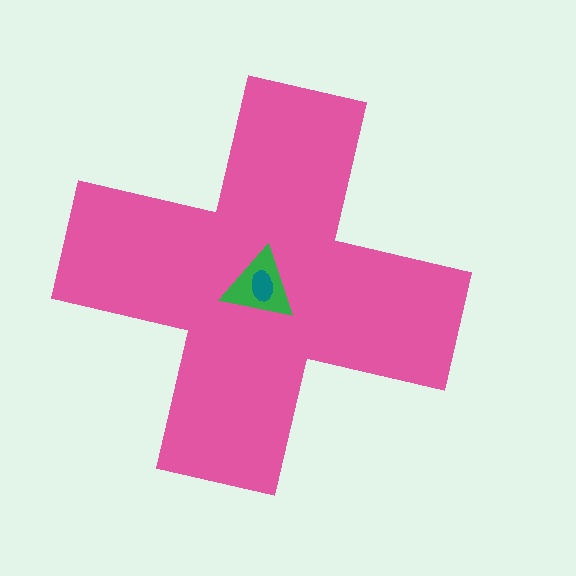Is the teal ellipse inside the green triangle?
Yes.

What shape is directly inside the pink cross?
The green triangle.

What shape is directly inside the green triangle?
The teal ellipse.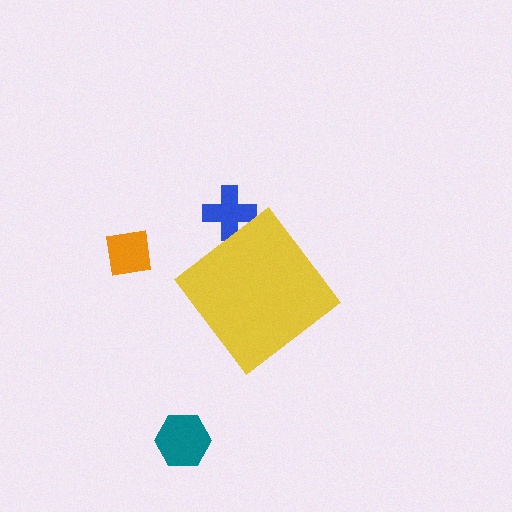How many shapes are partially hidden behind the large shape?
1 shape is partially hidden.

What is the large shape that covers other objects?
A yellow diamond.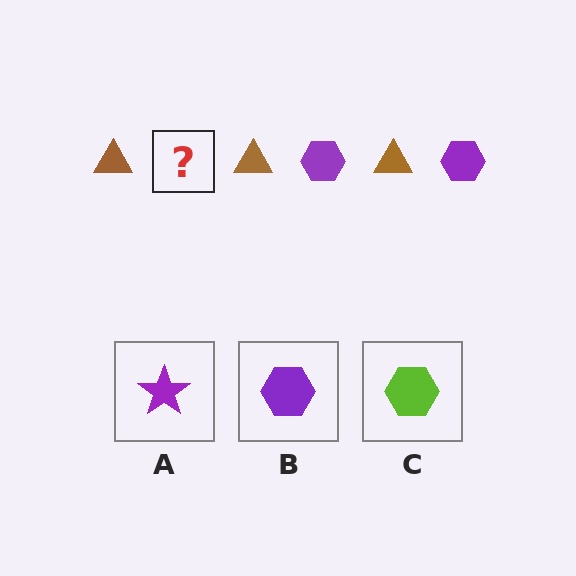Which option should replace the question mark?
Option B.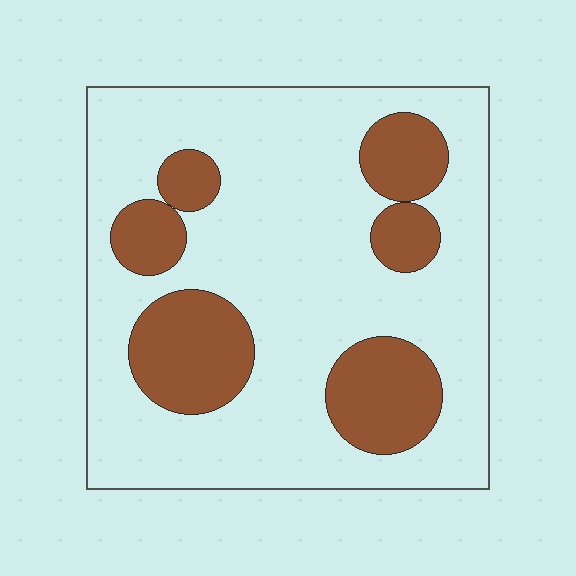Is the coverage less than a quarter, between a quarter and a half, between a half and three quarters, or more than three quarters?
Between a quarter and a half.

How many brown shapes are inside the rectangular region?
6.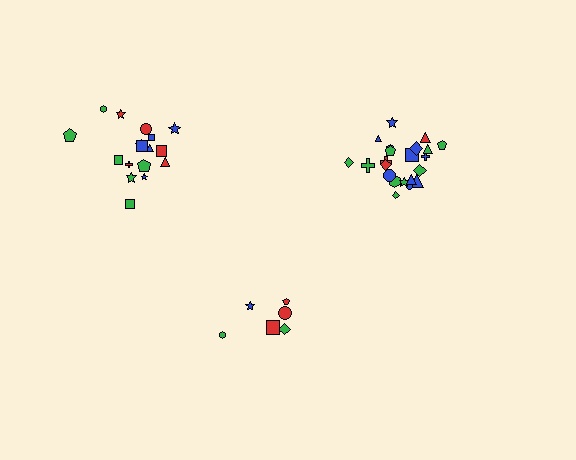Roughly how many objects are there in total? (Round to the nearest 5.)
Roughly 45 objects in total.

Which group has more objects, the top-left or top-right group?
The top-right group.